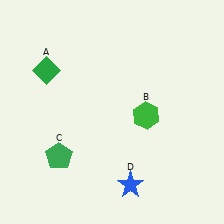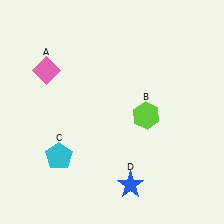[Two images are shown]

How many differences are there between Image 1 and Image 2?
There are 3 differences between the two images.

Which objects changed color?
A changed from green to pink. B changed from green to lime. C changed from green to cyan.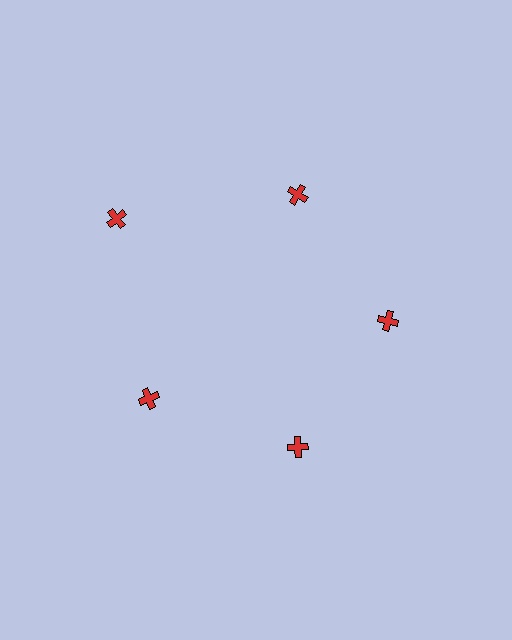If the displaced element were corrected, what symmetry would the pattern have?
It would have 5-fold rotational symmetry — the pattern would map onto itself every 72 degrees.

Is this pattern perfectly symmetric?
No. The 5 red crosses are arranged in a ring, but one element near the 10 o'clock position is pushed outward from the center, breaking the 5-fold rotational symmetry.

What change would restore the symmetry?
The symmetry would be restored by moving it inward, back onto the ring so that all 5 crosses sit at equal angles and equal distance from the center.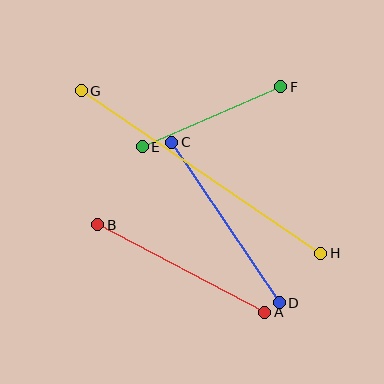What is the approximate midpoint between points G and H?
The midpoint is at approximately (201, 172) pixels.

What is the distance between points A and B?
The distance is approximately 189 pixels.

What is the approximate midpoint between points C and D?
The midpoint is at approximately (226, 223) pixels.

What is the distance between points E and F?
The distance is approximately 151 pixels.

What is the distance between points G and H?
The distance is approximately 290 pixels.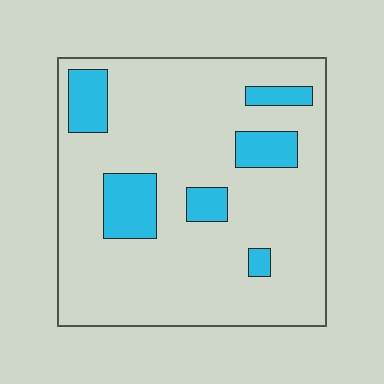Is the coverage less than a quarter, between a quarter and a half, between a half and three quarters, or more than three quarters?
Less than a quarter.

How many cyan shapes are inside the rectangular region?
6.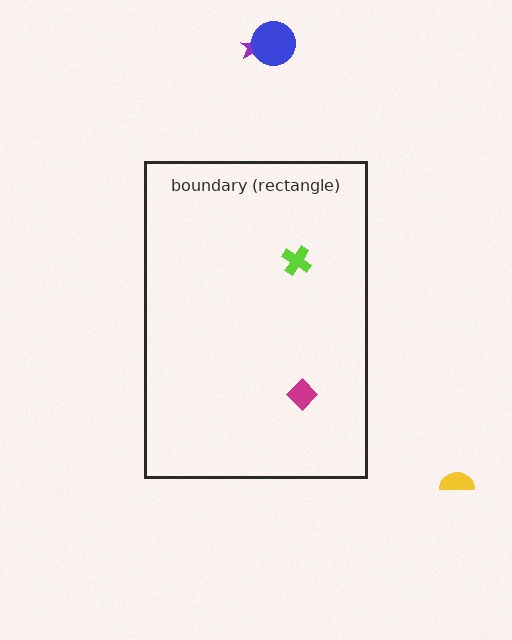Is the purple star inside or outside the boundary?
Outside.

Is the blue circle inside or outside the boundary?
Outside.